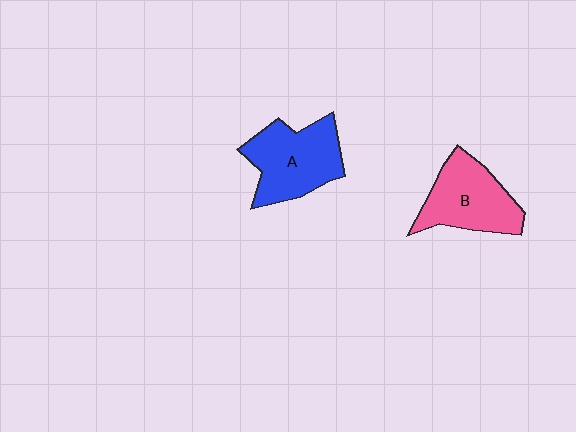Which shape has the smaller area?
Shape B (pink).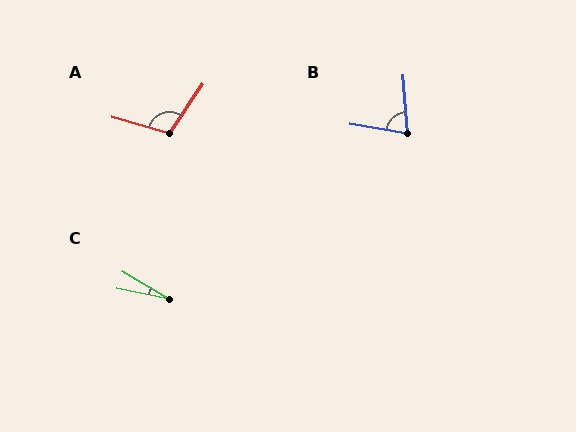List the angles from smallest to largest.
C (19°), B (77°), A (108°).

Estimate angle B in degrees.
Approximately 77 degrees.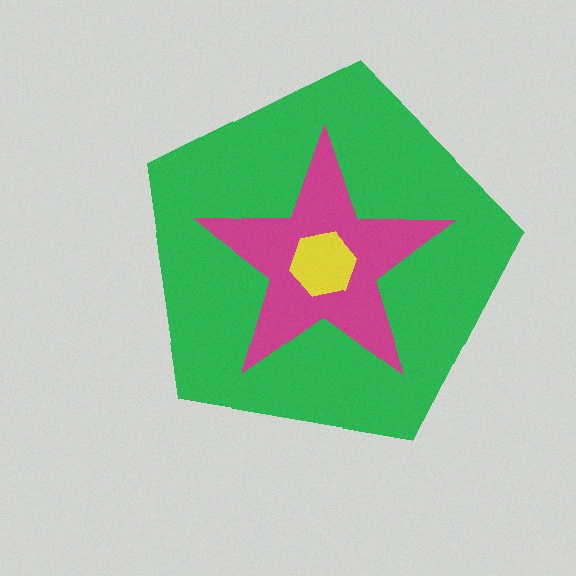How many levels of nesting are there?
3.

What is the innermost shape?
The yellow hexagon.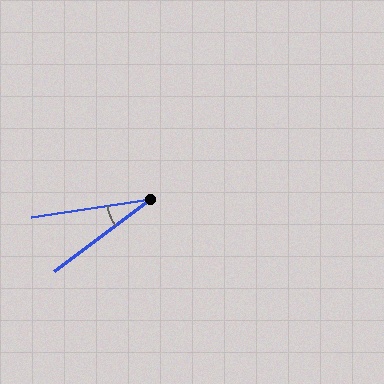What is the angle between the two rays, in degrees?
Approximately 28 degrees.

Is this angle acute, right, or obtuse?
It is acute.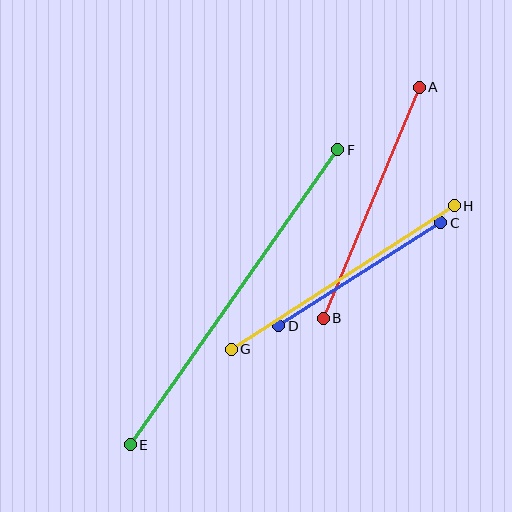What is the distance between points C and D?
The distance is approximately 192 pixels.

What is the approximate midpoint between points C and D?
The midpoint is at approximately (360, 274) pixels.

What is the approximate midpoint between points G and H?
The midpoint is at approximately (343, 278) pixels.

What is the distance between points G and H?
The distance is approximately 265 pixels.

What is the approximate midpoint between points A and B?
The midpoint is at approximately (371, 203) pixels.